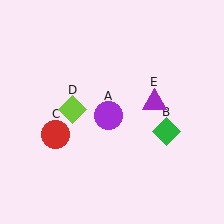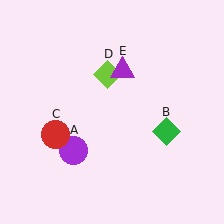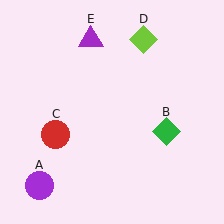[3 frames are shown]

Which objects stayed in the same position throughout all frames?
Green diamond (object B) and red circle (object C) remained stationary.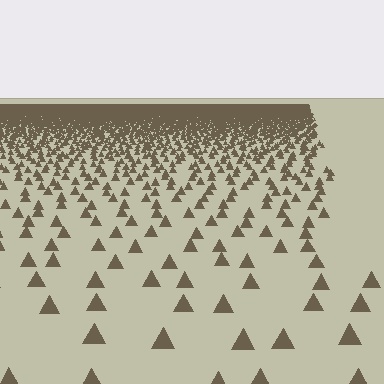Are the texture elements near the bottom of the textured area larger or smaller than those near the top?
Larger. Near the bottom, elements are closer to the viewer and appear at a bigger on-screen size.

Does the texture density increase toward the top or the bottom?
Density increases toward the top.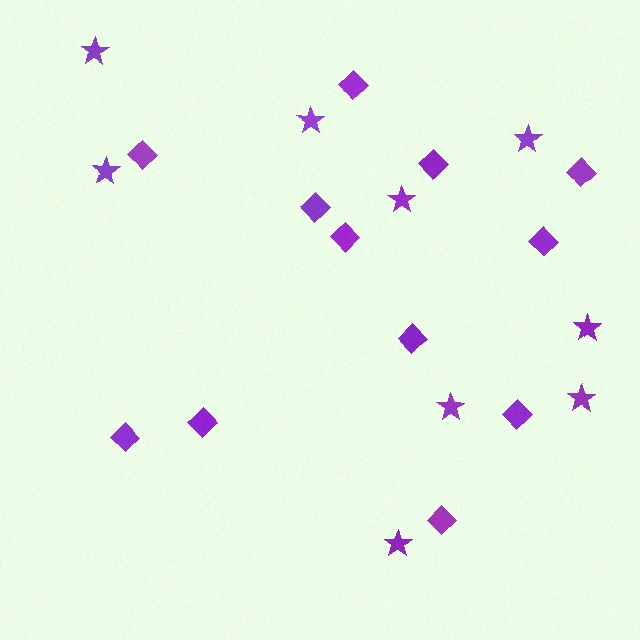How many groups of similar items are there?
There are 2 groups: one group of diamonds (12) and one group of stars (9).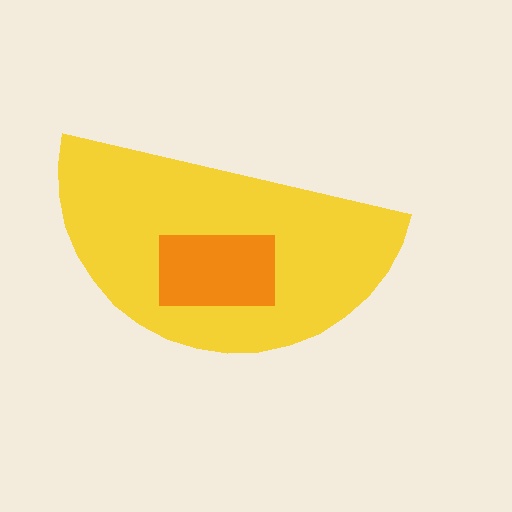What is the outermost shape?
The yellow semicircle.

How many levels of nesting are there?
2.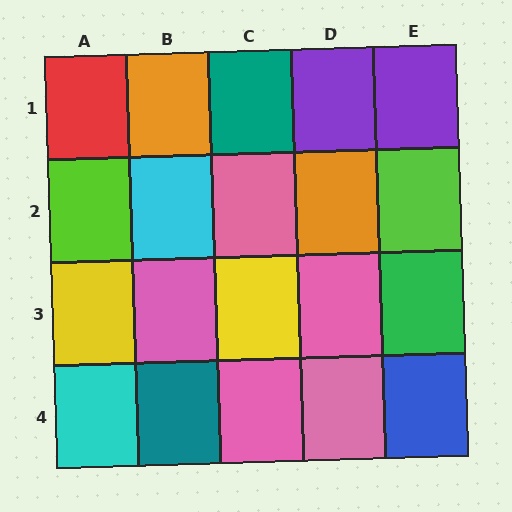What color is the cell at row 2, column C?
Pink.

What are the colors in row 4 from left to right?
Cyan, teal, pink, pink, blue.